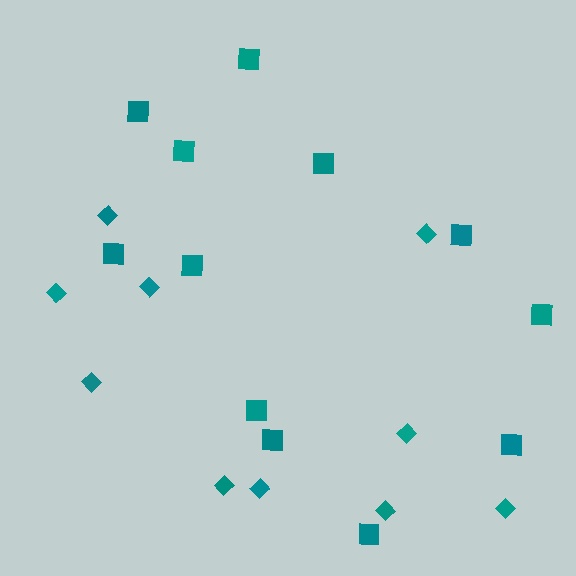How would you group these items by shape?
There are 2 groups: one group of diamonds (10) and one group of squares (12).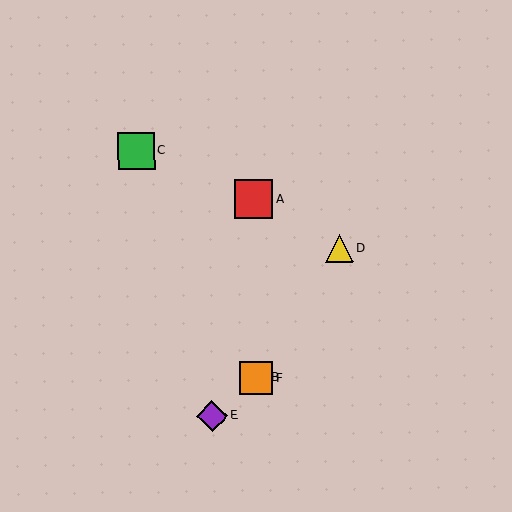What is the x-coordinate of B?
Object B is at x≈256.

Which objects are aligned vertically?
Objects A, B, F are aligned vertically.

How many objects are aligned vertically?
3 objects (A, B, F) are aligned vertically.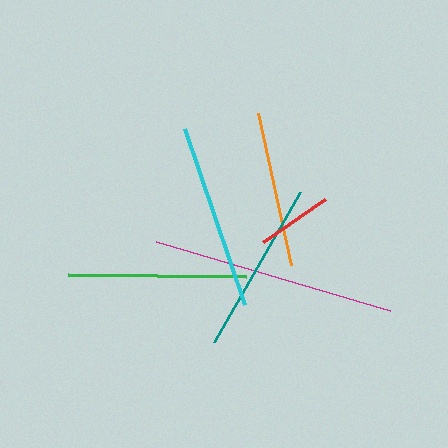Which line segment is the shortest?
The red line is the shortest at approximately 74 pixels.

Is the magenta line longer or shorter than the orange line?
The magenta line is longer than the orange line.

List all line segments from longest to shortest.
From longest to shortest: magenta, cyan, green, teal, orange, red.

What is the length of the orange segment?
The orange segment is approximately 155 pixels long.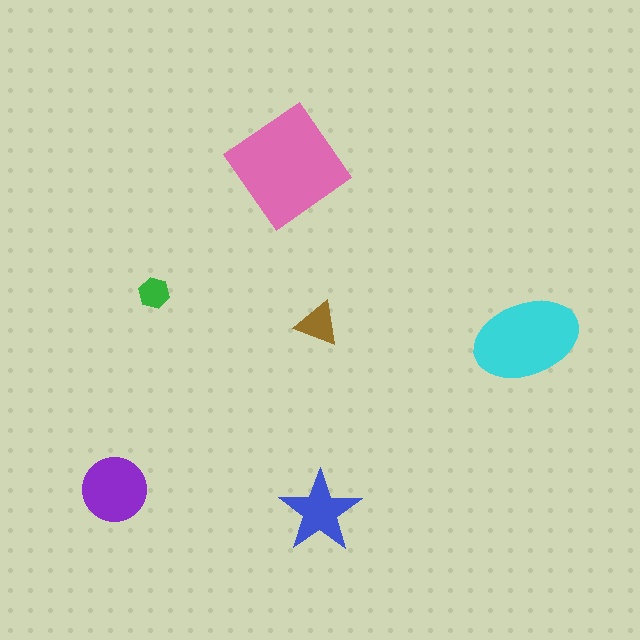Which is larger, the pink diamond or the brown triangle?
The pink diamond.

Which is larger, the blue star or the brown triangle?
The blue star.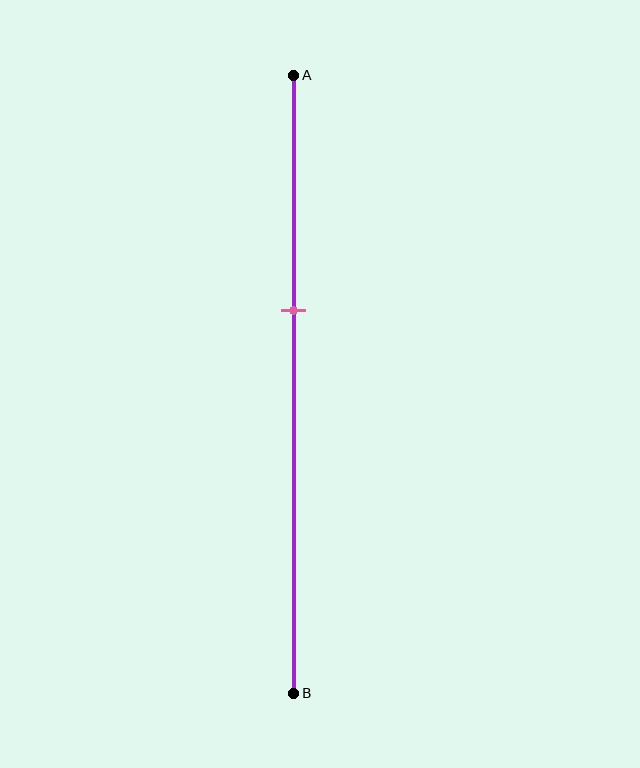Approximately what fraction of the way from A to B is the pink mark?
The pink mark is approximately 40% of the way from A to B.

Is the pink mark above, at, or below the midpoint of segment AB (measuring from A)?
The pink mark is above the midpoint of segment AB.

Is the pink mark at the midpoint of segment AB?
No, the mark is at about 40% from A, not at the 50% midpoint.